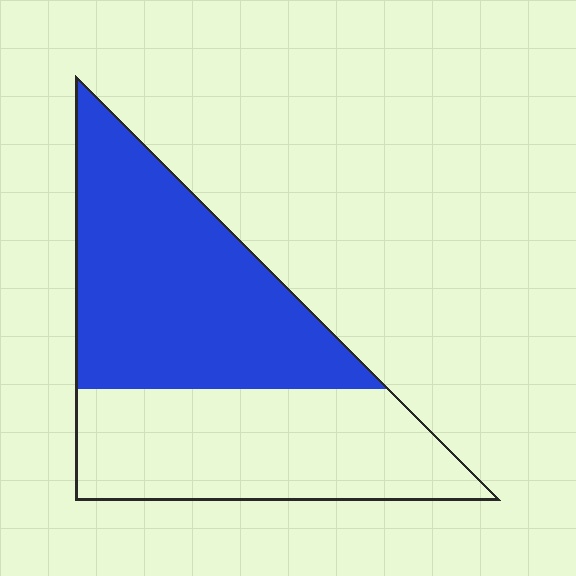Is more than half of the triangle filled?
Yes.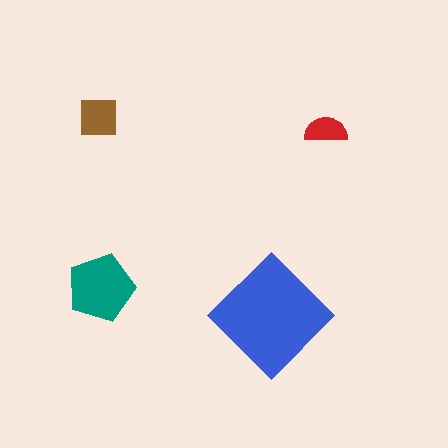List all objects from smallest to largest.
The red semicircle, the brown square, the teal pentagon, the blue diamond.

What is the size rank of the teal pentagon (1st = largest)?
2nd.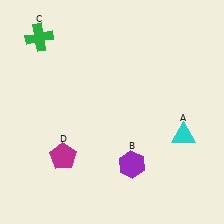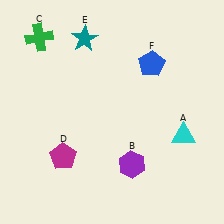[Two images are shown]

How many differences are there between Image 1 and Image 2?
There are 2 differences between the two images.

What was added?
A teal star (E), a blue pentagon (F) were added in Image 2.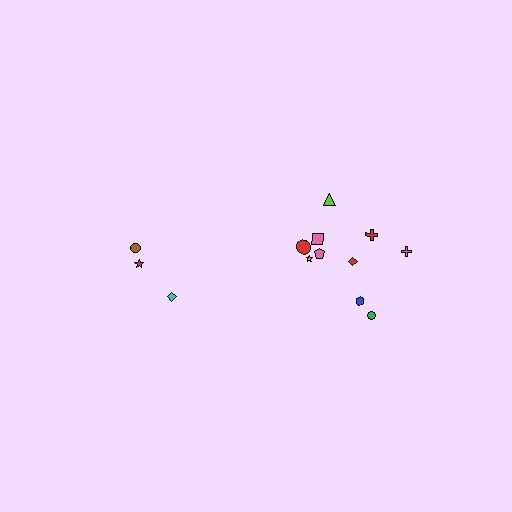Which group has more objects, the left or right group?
The right group.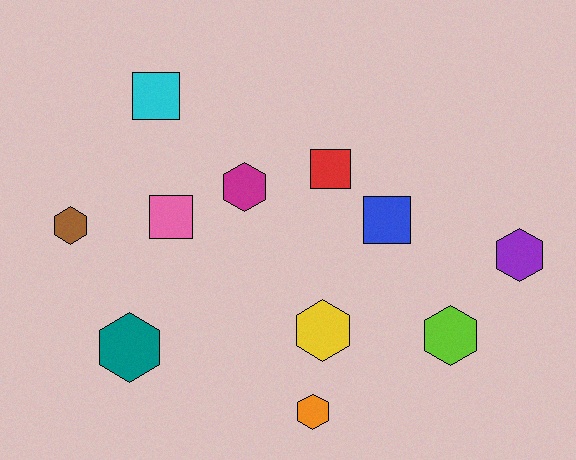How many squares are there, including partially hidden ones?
There are 4 squares.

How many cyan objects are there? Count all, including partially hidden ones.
There is 1 cyan object.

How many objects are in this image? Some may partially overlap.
There are 11 objects.